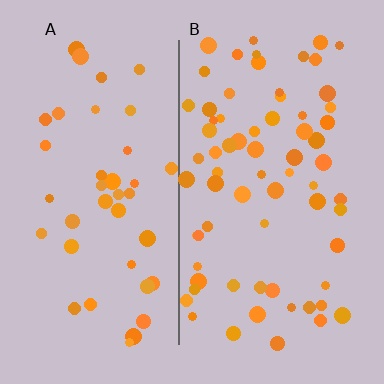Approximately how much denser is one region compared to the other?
Approximately 1.7× — region B over region A.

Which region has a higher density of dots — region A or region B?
B (the right).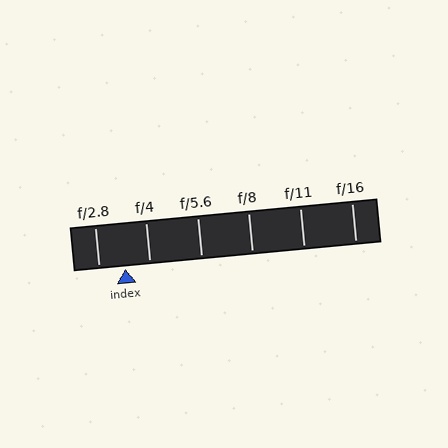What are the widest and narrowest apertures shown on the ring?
The widest aperture shown is f/2.8 and the narrowest is f/16.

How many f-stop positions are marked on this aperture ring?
There are 6 f-stop positions marked.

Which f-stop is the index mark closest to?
The index mark is closest to f/4.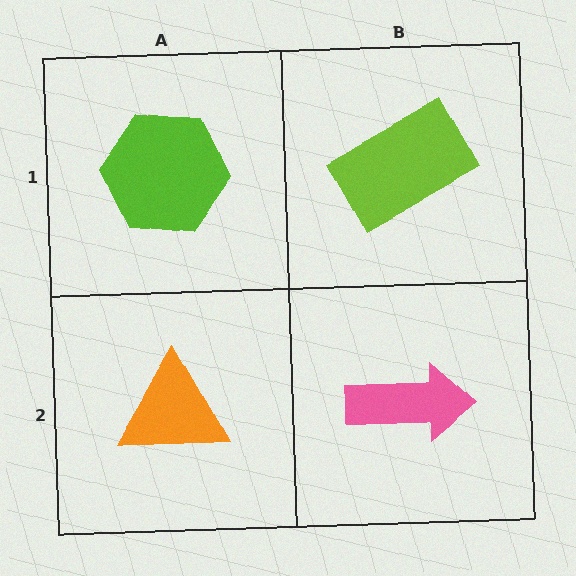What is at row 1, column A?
A lime hexagon.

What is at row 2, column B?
A pink arrow.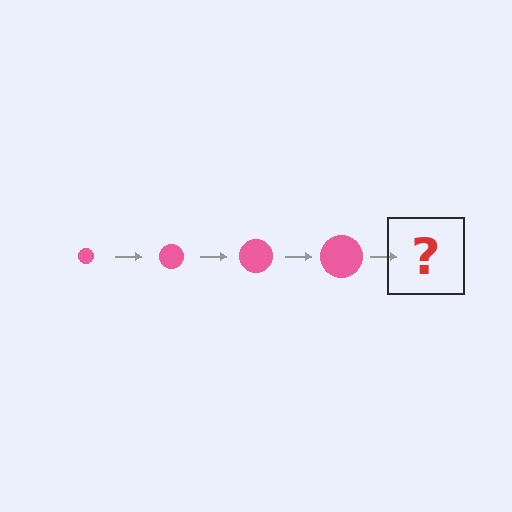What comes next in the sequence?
The next element should be a pink circle, larger than the previous one.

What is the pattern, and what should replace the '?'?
The pattern is that the circle gets progressively larger each step. The '?' should be a pink circle, larger than the previous one.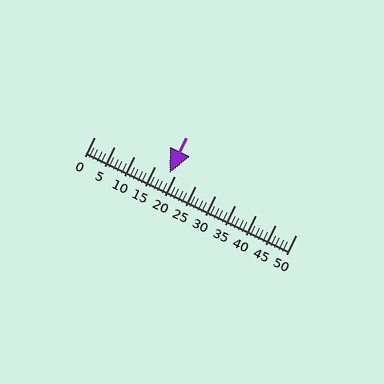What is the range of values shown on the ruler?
The ruler shows values from 0 to 50.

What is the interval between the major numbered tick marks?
The major tick marks are spaced 5 units apart.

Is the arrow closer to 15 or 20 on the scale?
The arrow is closer to 20.